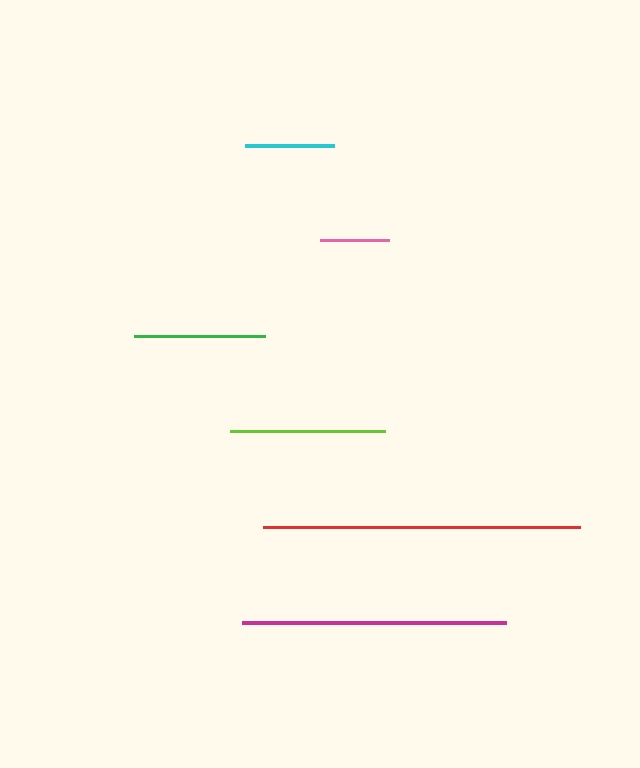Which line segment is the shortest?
The pink line is the shortest at approximately 68 pixels.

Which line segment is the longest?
The red line is the longest at approximately 318 pixels.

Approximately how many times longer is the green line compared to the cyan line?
The green line is approximately 1.5 times the length of the cyan line.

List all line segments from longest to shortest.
From longest to shortest: red, magenta, lime, green, cyan, pink.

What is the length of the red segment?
The red segment is approximately 318 pixels long.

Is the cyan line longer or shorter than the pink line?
The cyan line is longer than the pink line.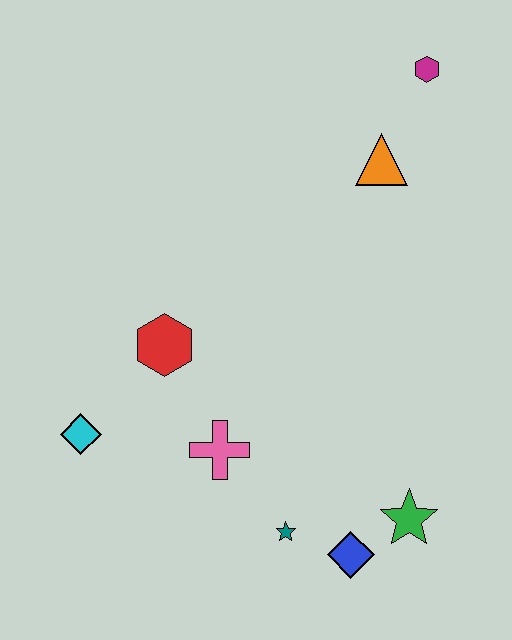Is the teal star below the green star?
Yes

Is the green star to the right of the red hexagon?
Yes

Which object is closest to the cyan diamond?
The red hexagon is closest to the cyan diamond.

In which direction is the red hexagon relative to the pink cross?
The red hexagon is above the pink cross.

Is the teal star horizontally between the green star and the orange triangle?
No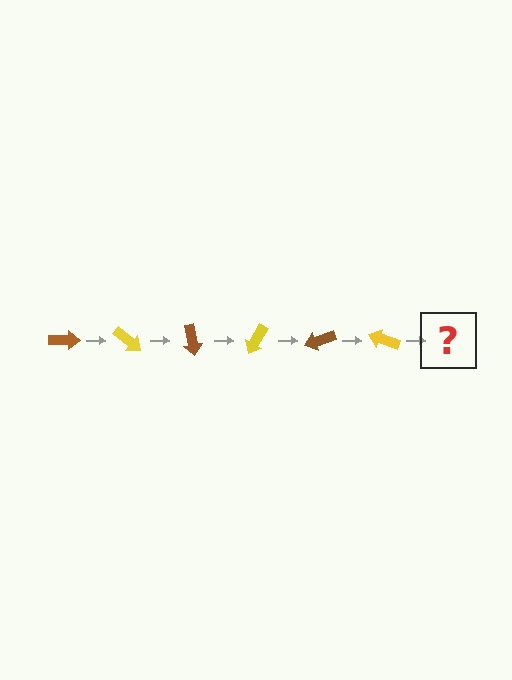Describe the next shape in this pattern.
It should be a brown arrow, rotated 240 degrees from the start.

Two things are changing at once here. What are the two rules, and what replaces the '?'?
The two rules are that it rotates 40 degrees each step and the color cycles through brown and yellow. The '?' should be a brown arrow, rotated 240 degrees from the start.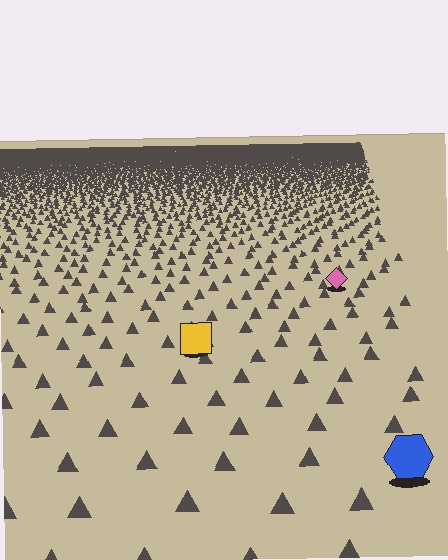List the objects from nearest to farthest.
From nearest to farthest: the blue hexagon, the yellow square, the pink diamond.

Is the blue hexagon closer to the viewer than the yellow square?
Yes. The blue hexagon is closer — you can tell from the texture gradient: the ground texture is coarser near it.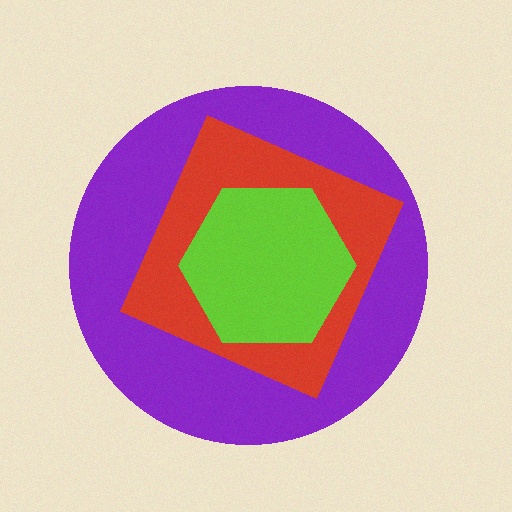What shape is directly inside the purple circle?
The red diamond.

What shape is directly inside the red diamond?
The lime hexagon.